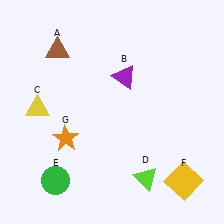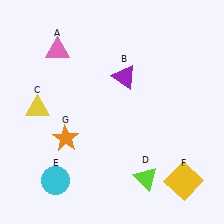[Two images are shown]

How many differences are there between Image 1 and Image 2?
There are 2 differences between the two images.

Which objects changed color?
A changed from brown to pink. E changed from green to cyan.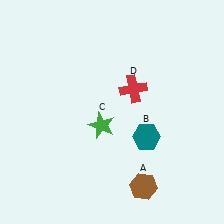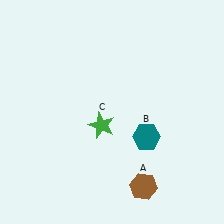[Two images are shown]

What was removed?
The red cross (D) was removed in Image 2.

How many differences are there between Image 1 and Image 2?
There is 1 difference between the two images.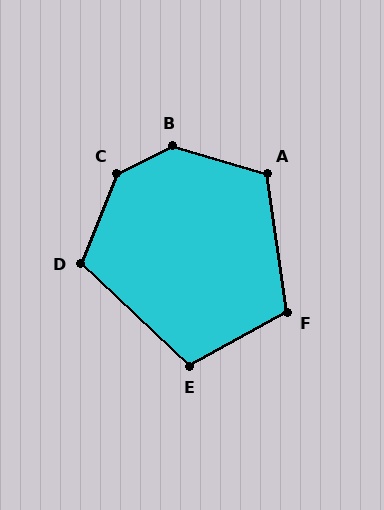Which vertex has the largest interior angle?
C, at approximately 138 degrees.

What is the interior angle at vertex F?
Approximately 111 degrees (obtuse).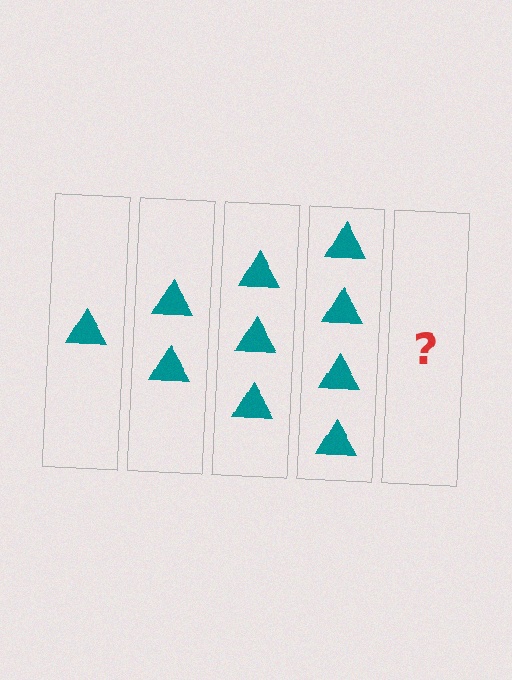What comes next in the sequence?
The next element should be 5 triangles.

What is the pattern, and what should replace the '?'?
The pattern is that each step adds one more triangle. The '?' should be 5 triangles.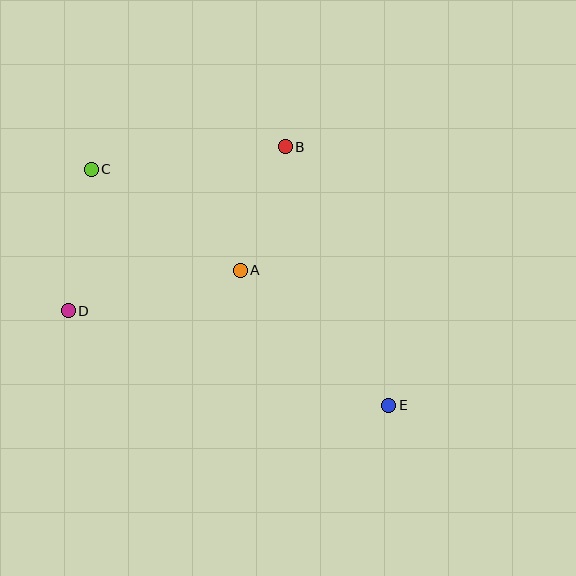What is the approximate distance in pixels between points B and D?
The distance between B and D is approximately 272 pixels.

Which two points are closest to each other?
Points A and B are closest to each other.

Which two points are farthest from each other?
Points C and E are farthest from each other.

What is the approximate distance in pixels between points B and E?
The distance between B and E is approximately 278 pixels.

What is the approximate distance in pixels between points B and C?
The distance between B and C is approximately 195 pixels.